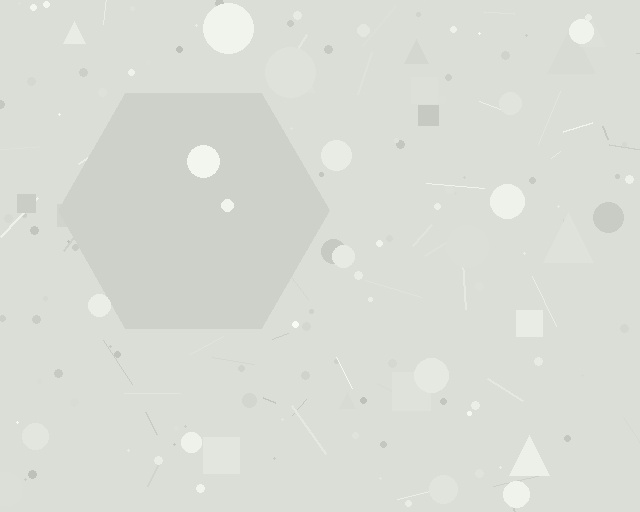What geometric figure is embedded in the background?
A hexagon is embedded in the background.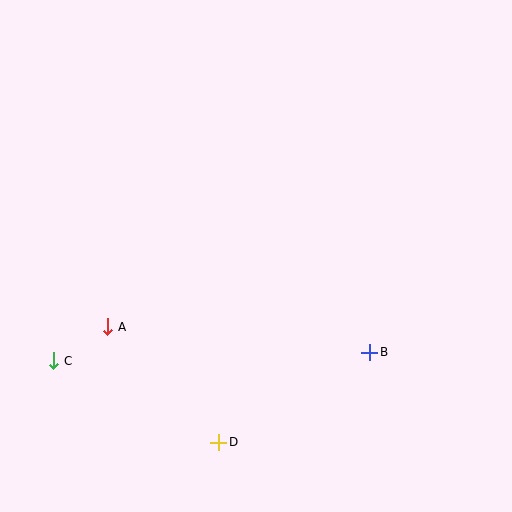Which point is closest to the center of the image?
Point B at (370, 352) is closest to the center.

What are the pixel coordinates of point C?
Point C is at (54, 361).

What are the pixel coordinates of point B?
Point B is at (370, 352).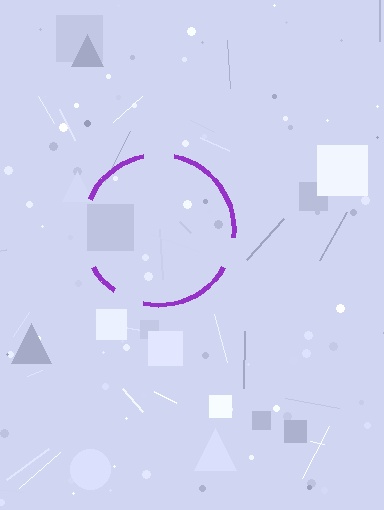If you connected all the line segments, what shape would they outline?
They would outline a circle.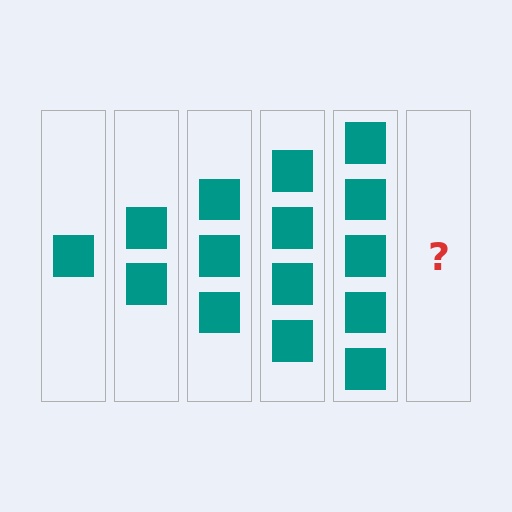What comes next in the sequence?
The next element should be 6 squares.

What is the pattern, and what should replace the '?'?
The pattern is that each step adds one more square. The '?' should be 6 squares.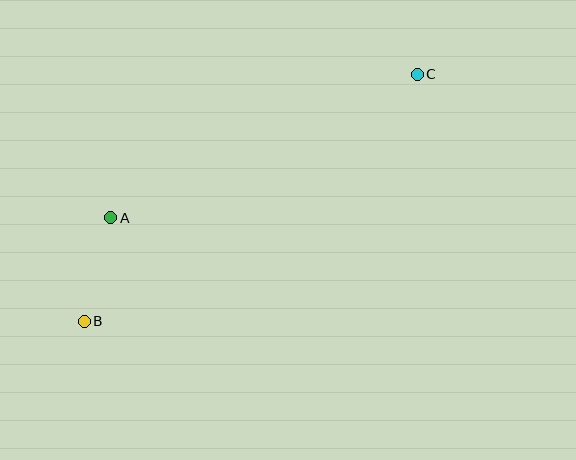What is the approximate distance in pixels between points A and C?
The distance between A and C is approximately 339 pixels.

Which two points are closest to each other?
Points A and B are closest to each other.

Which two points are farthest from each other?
Points B and C are farthest from each other.